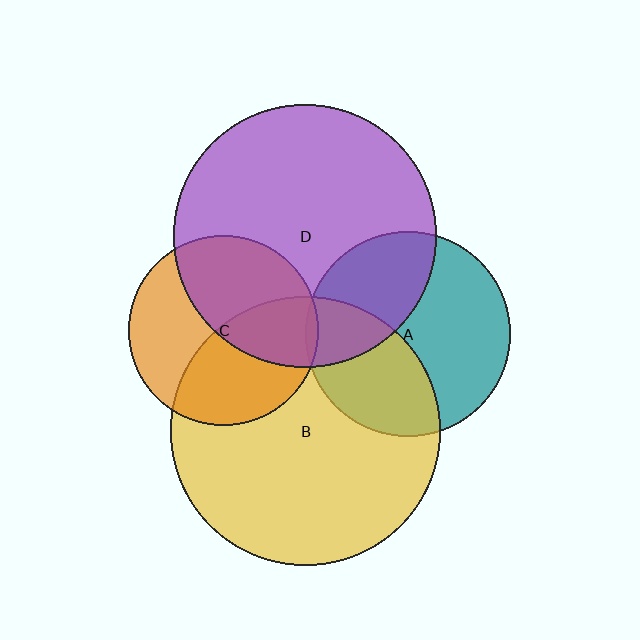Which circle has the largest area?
Circle B (yellow).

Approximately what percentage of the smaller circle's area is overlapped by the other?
Approximately 15%.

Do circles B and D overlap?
Yes.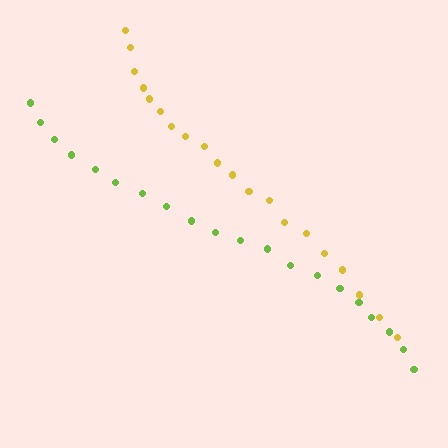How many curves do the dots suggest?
There are 2 distinct paths.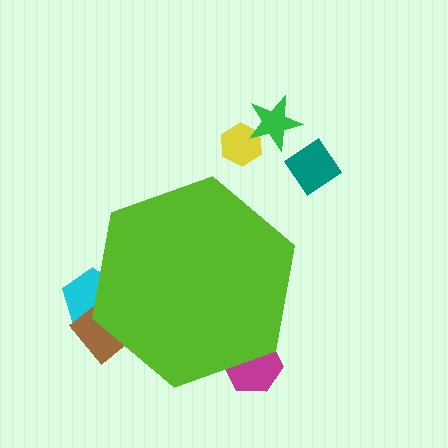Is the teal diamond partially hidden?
No, the teal diamond is fully visible.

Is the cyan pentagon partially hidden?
Yes, the cyan pentagon is partially hidden behind the lime hexagon.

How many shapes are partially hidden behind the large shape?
3 shapes are partially hidden.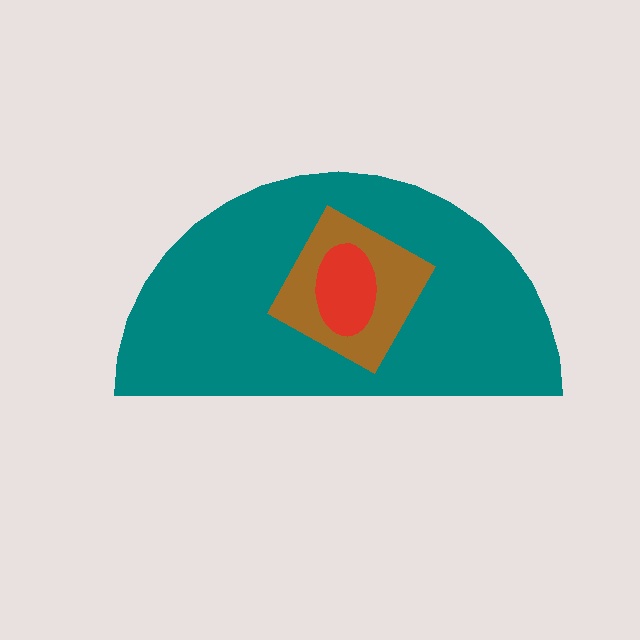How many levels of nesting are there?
3.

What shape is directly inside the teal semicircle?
The brown diamond.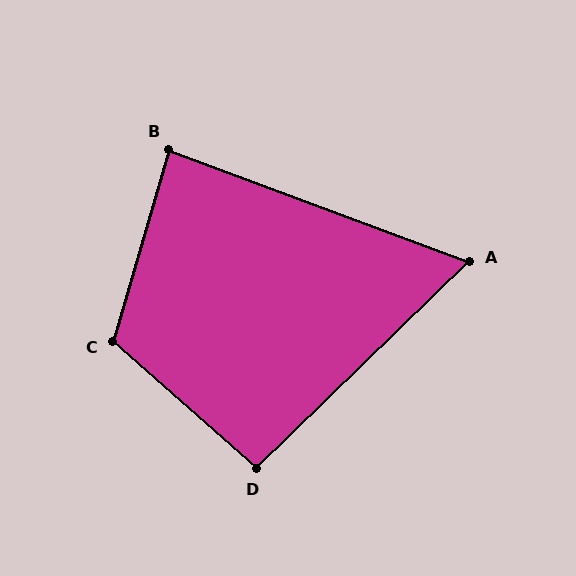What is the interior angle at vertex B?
Approximately 86 degrees (approximately right).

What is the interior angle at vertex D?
Approximately 94 degrees (approximately right).